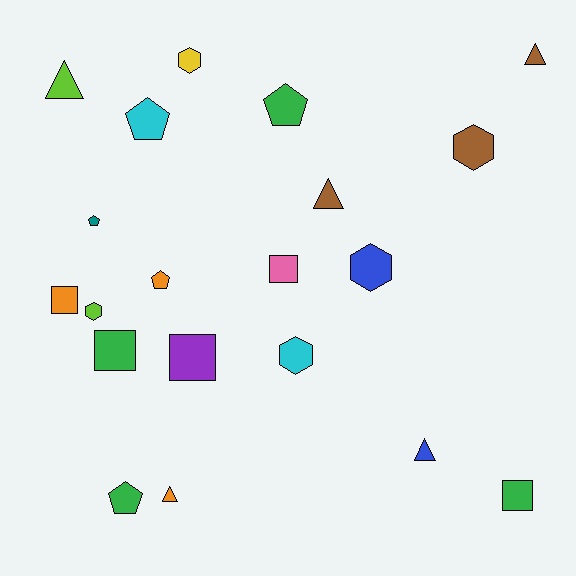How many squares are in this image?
There are 5 squares.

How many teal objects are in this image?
There is 1 teal object.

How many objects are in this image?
There are 20 objects.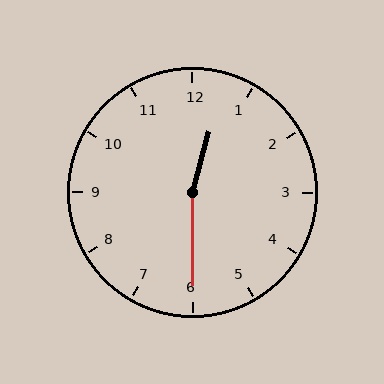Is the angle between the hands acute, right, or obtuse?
It is obtuse.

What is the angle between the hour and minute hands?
Approximately 165 degrees.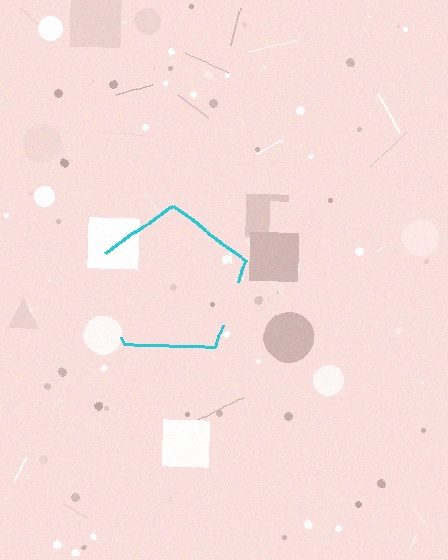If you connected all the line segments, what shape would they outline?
They would outline a pentagon.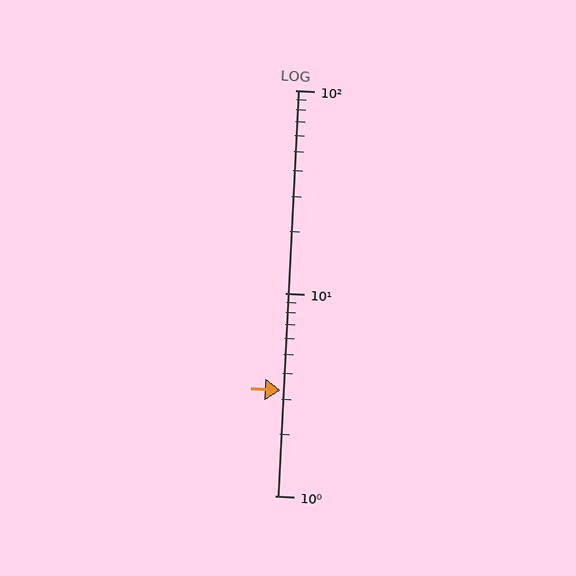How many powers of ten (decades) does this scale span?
The scale spans 2 decades, from 1 to 100.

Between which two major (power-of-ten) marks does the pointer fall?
The pointer is between 1 and 10.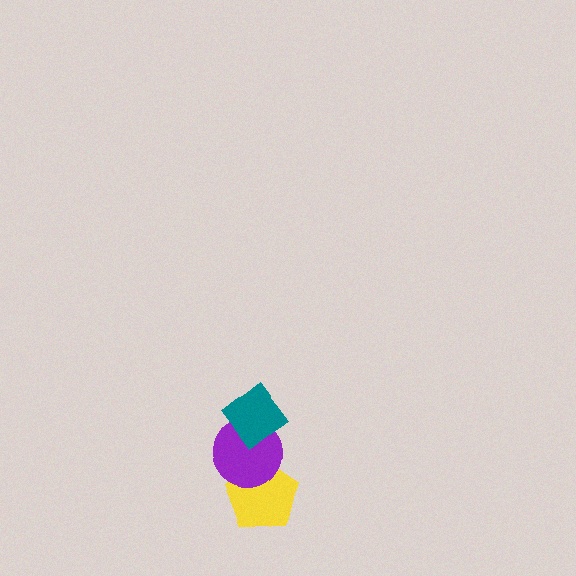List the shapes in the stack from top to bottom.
From top to bottom: the teal diamond, the purple circle, the yellow pentagon.